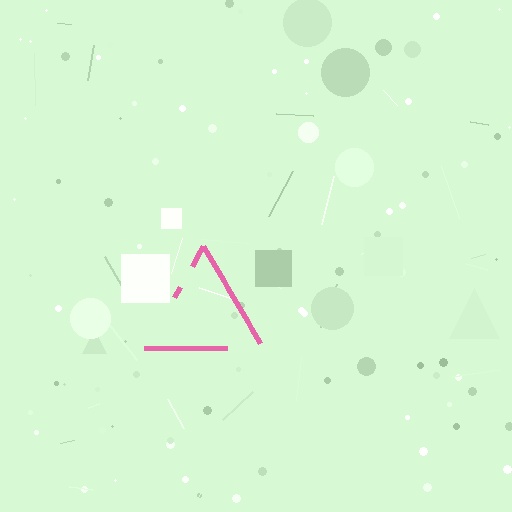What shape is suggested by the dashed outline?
The dashed outline suggests a triangle.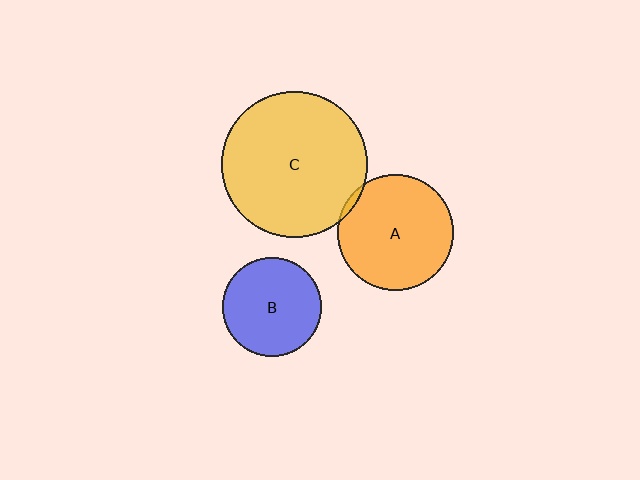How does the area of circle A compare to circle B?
Approximately 1.4 times.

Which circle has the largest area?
Circle C (yellow).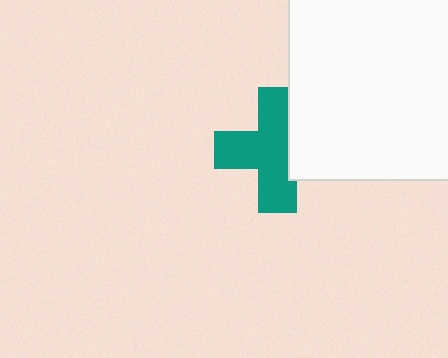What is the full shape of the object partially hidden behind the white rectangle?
The partially hidden object is a teal cross.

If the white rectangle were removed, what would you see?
You would see the complete teal cross.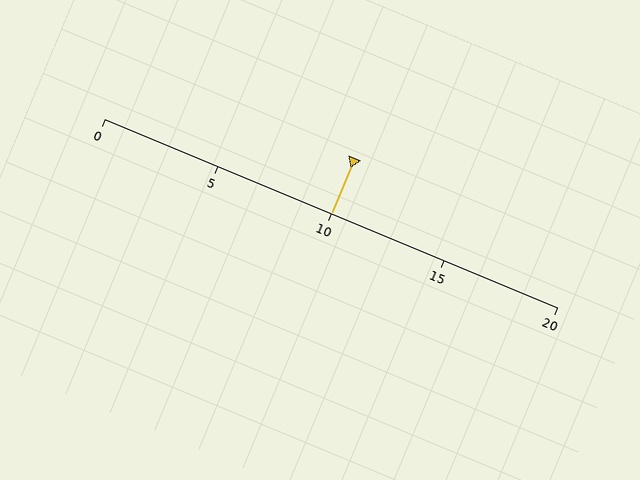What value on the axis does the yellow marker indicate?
The marker indicates approximately 10.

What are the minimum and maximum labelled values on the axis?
The axis runs from 0 to 20.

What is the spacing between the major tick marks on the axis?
The major ticks are spaced 5 apart.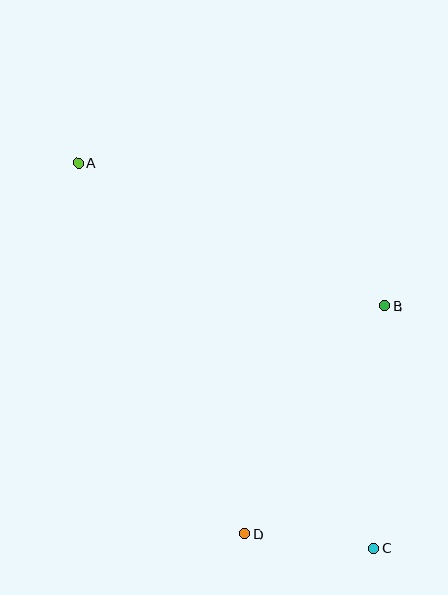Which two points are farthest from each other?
Points A and C are farthest from each other.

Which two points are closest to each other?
Points C and D are closest to each other.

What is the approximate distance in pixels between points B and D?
The distance between B and D is approximately 267 pixels.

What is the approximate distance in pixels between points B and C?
The distance between B and C is approximately 242 pixels.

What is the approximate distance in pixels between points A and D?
The distance between A and D is approximately 407 pixels.